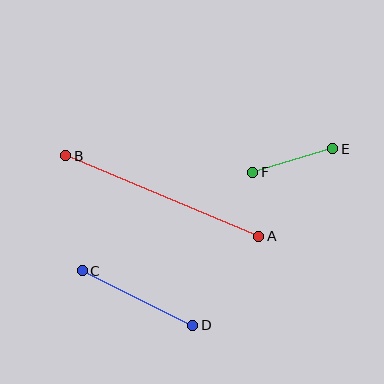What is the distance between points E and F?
The distance is approximately 83 pixels.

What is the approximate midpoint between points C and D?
The midpoint is at approximately (137, 298) pixels.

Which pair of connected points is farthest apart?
Points A and B are farthest apart.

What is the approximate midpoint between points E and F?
The midpoint is at approximately (293, 160) pixels.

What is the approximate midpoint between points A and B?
The midpoint is at approximately (162, 196) pixels.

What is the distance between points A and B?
The distance is approximately 209 pixels.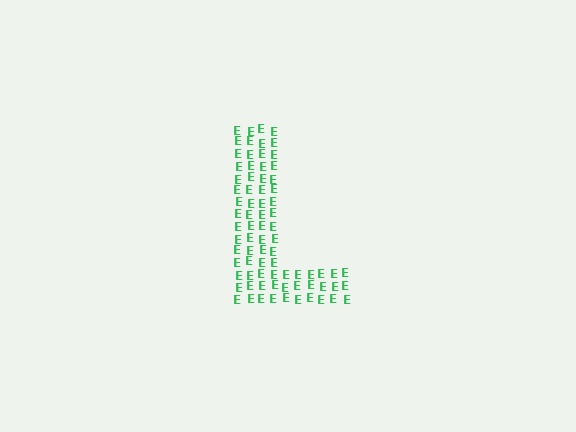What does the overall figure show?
The overall figure shows the letter L.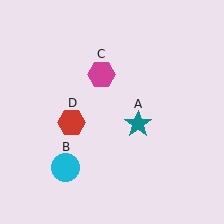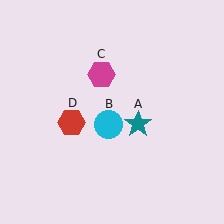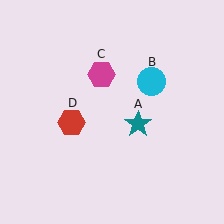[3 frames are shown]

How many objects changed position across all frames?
1 object changed position: cyan circle (object B).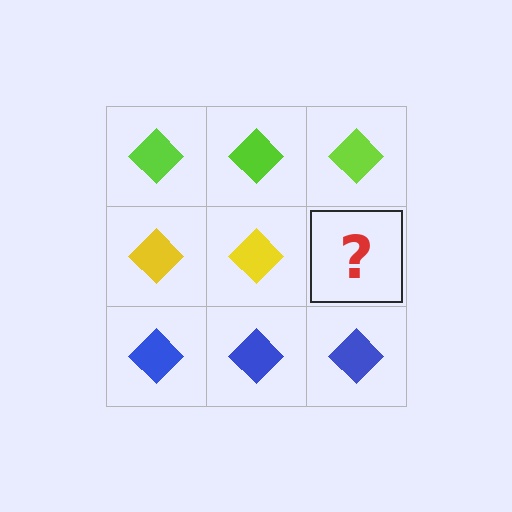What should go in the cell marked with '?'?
The missing cell should contain a yellow diamond.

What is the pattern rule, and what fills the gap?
The rule is that each row has a consistent color. The gap should be filled with a yellow diamond.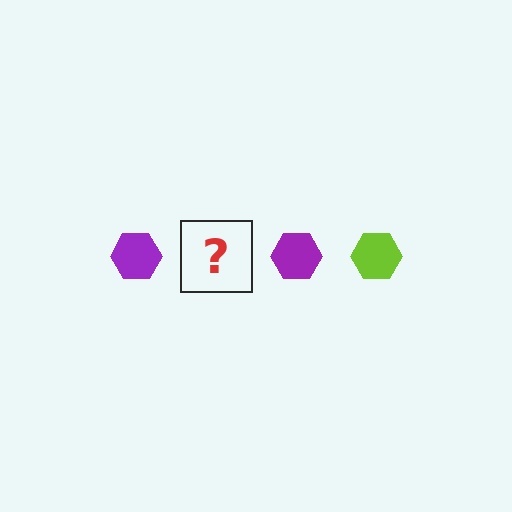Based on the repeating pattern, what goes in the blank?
The blank should be a lime hexagon.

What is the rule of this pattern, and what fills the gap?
The rule is that the pattern cycles through purple, lime hexagons. The gap should be filled with a lime hexagon.